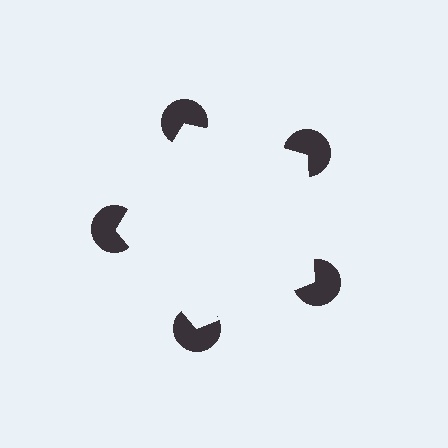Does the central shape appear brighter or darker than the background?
It typically appears slightly brighter than the background, even though no actual brightness change is drawn.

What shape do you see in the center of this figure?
An illusory pentagon — its edges are inferred from the aligned wedge cuts in the pac-man discs, not physically drawn.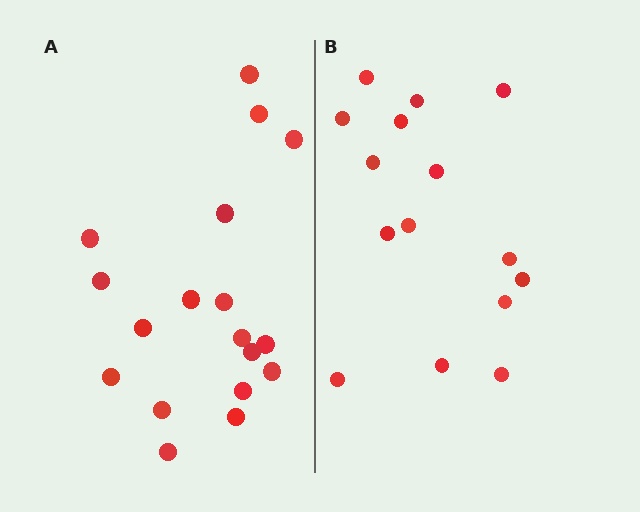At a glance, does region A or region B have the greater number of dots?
Region A (the left region) has more dots.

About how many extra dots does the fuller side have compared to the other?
Region A has just a few more — roughly 2 or 3 more dots than region B.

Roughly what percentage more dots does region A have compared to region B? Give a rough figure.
About 20% more.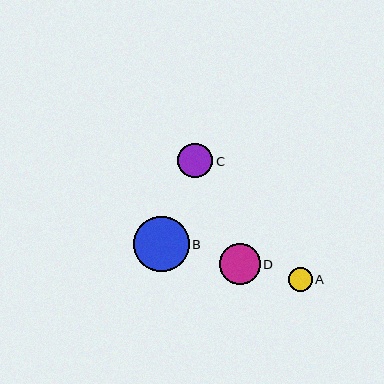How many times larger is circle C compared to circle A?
Circle C is approximately 1.5 times the size of circle A.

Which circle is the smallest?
Circle A is the smallest with a size of approximately 23 pixels.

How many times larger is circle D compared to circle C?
Circle D is approximately 1.2 times the size of circle C.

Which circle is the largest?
Circle B is the largest with a size of approximately 56 pixels.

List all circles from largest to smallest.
From largest to smallest: B, D, C, A.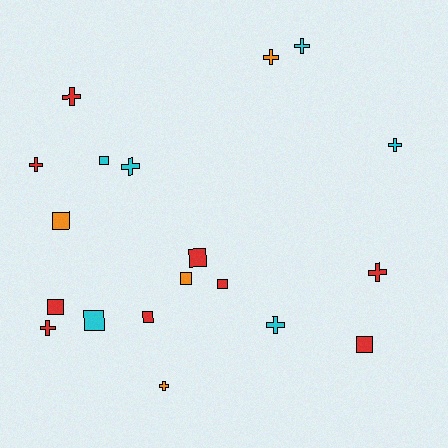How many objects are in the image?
There are 19 objects.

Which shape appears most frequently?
Cross, with 10 objects.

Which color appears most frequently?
Red, with 9 objects.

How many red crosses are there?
There are 4 red crosses.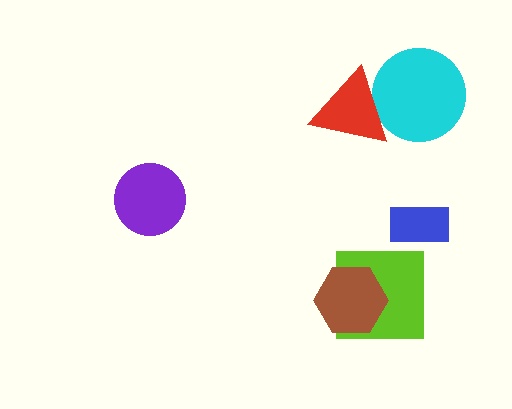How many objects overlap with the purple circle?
0 objects overlap with the purple circle.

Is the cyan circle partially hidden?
Yes, it is partially covered by another shape.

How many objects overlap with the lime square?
1 object overlaps with the lime square.